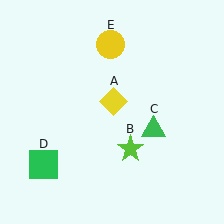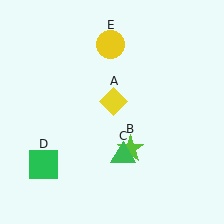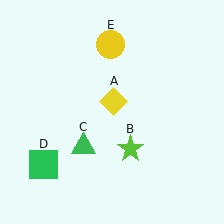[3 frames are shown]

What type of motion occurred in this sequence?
The green triangle (object C) rotated clockwise around the center of the scene.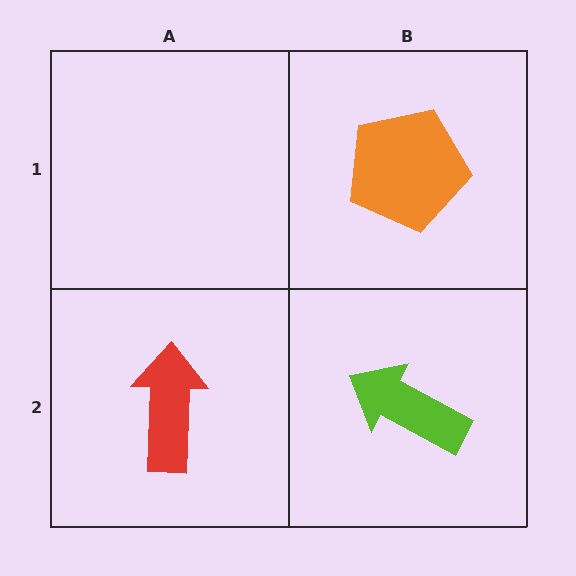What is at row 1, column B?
An orange pentagon.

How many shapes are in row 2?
2 shapes.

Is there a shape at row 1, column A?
No, that cell is empty.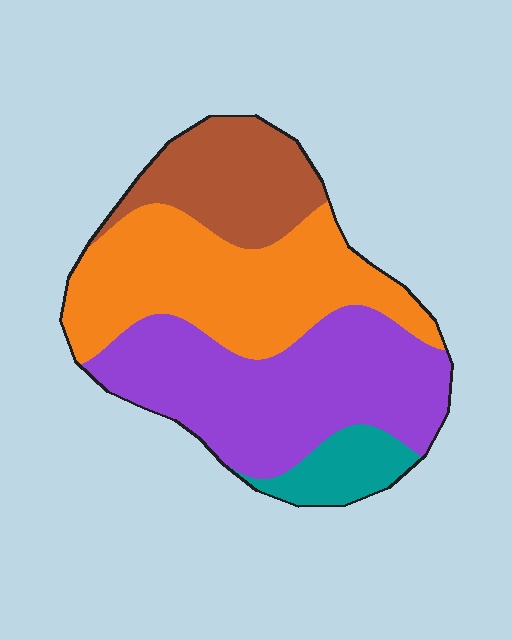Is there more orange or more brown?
Orange.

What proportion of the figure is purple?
Purple covers 39% of the figure.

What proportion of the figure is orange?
Orange takes up about one third (1/3) of the figure.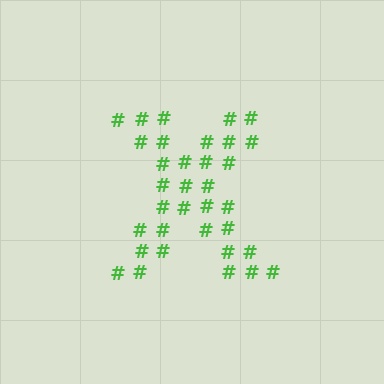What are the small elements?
The small elements are hash symbols.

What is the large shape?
The large shape is the letter X.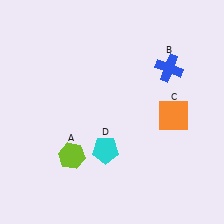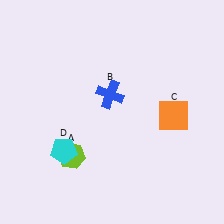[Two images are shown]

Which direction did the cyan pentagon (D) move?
The cyan pentagon (D) moved left.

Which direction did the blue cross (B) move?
The blue cross (B) moved left.